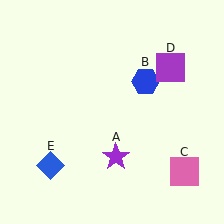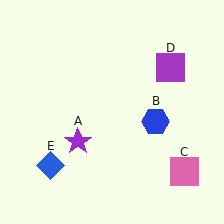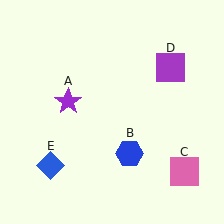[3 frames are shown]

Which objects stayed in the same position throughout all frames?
Pink square (object C) and purple square (object D) and blue diamond (object E) remained stationary.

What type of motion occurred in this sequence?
The purple star (object A), blue hexagon (object B) rotated clockwise around the center of the scene.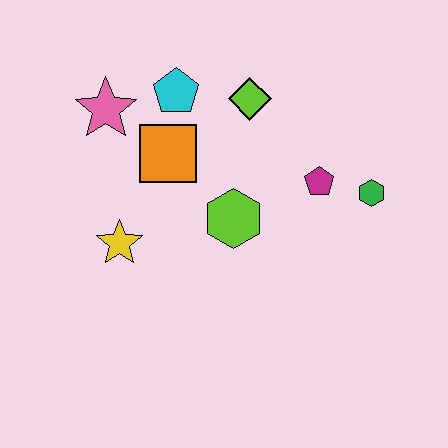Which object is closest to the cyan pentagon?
The orange square is closest to the cyan pentagon.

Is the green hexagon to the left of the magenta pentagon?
No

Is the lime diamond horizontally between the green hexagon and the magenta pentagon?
No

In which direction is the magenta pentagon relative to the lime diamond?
The magenta pentagon is below the lime diamond.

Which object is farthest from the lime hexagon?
The pink star is farthest from the lime hexagon.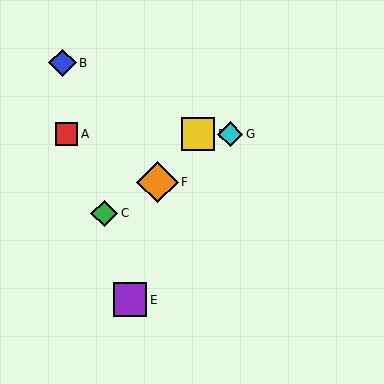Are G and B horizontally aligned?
No, G is at y≈134 and B is at y≈63.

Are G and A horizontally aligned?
Yes, both are at y≈134.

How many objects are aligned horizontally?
3 objects (A, D, G) are aligned horizontally.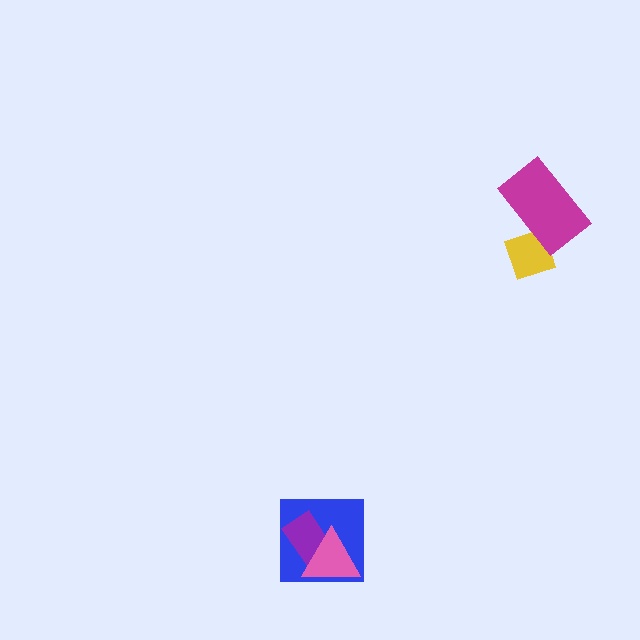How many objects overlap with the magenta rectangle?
1 object overlaps with the magenta rectangle.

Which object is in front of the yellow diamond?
The magenta rectangle is in front of the yellow diamond.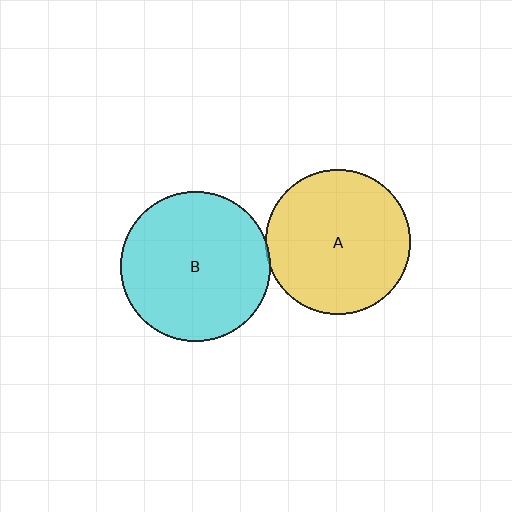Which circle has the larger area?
Circle B (cyan).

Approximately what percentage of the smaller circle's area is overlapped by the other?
Approximately 5%.